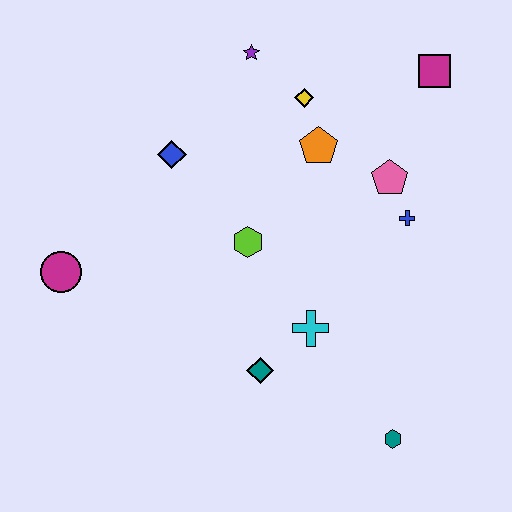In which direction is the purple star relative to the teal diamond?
The purple star is above the teal diamond.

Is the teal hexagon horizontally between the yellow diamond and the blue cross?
Yes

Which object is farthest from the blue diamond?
The teal hexagon is farthest from the blue diamond.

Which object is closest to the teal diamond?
The cyan cross is closest to the teal diamond.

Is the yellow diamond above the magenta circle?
Yes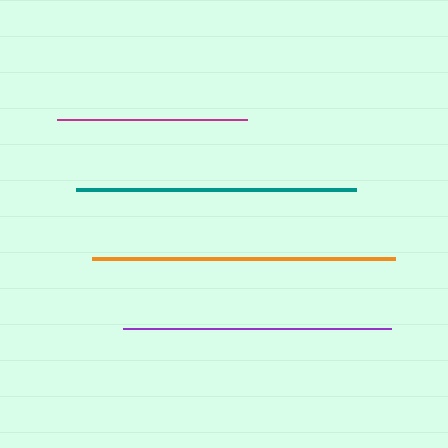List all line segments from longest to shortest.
From longest to shortest: orange, teal, purple, magenta.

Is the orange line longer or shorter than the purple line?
The orange line is longer than the purple line.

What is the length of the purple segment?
The purple segment is approximately 268 pixels long.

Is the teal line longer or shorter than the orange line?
The orange line is longer than the teal line.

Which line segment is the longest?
The orange line is the longest at approximately 303 pixels.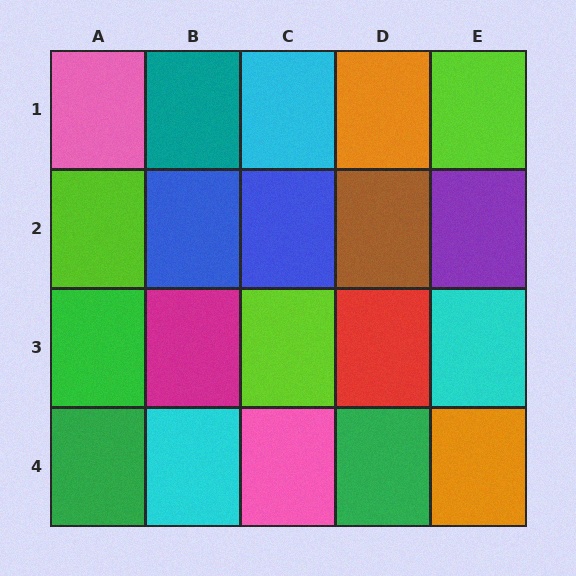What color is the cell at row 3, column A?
Green.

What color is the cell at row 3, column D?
Red.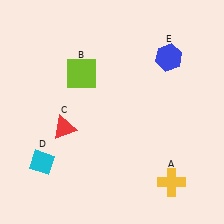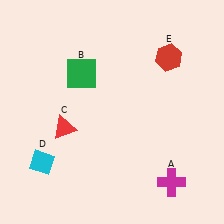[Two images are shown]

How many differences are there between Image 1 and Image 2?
There are 3 differences between the two images.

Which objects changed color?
A changed from yellow to magenta. B changed from lime to green. E changed from blue to red.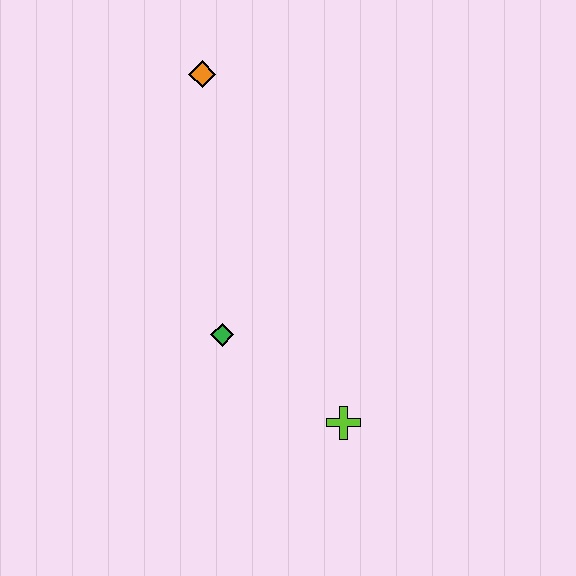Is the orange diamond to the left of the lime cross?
Yes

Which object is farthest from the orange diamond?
The lime cross is farthest from the orange diamond.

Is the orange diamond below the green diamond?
No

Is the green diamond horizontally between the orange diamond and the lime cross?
Yes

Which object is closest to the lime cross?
The green diamond is closest to the lime cross.